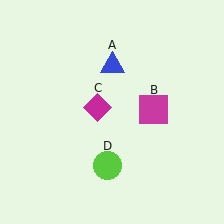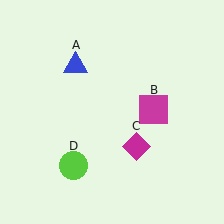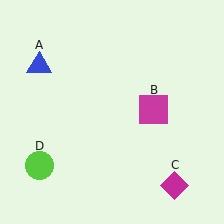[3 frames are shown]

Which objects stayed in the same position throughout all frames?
Magenta square (object B) remained stationary.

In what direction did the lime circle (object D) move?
The lime circle (object D) moved left.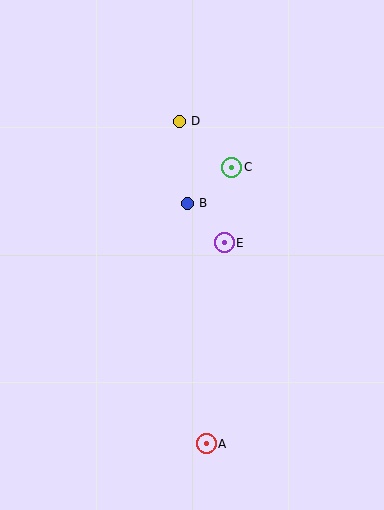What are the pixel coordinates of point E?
Point E is at (224, 243).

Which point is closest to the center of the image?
Point E at (224, 243) is closest to the center.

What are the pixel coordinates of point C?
Point C is at (232, 167).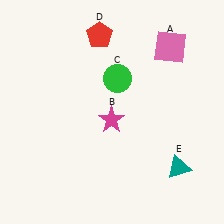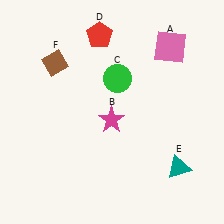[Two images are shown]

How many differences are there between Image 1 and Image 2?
There is 1 difference between the two images.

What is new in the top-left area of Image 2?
A brown diamond (F) was added in the top-left area of Image 2.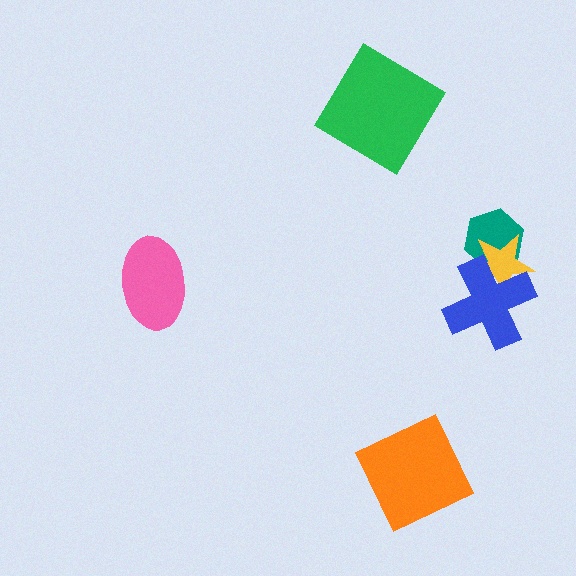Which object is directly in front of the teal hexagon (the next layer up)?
The yellow star is directly in front of the teal hexagon.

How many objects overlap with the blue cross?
2 objects overlap with the blue cross.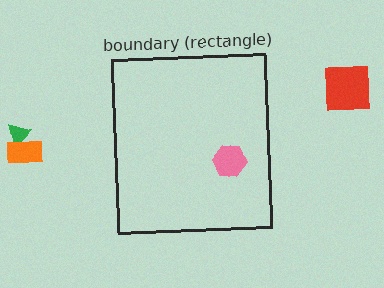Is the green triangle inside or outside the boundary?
Outside.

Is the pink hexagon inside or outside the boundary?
Inside.